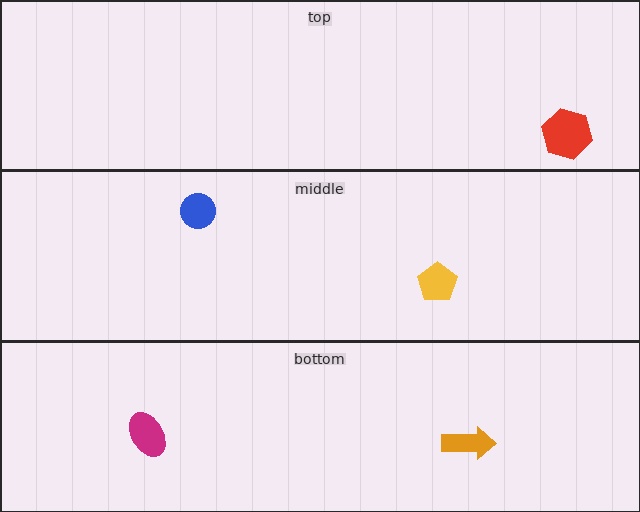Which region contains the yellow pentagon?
The middle region.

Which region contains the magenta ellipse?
The bottom region.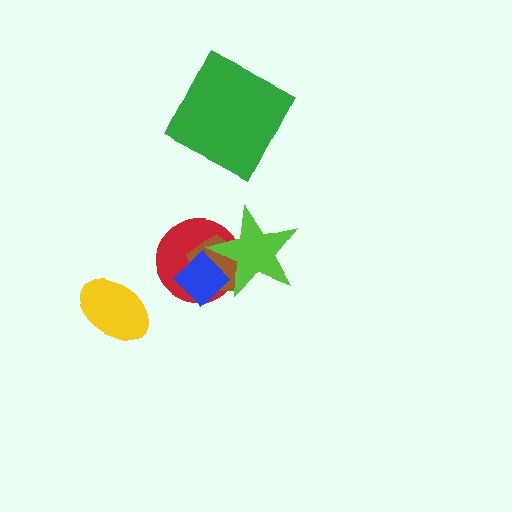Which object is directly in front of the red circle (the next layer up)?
The brown pentagon is directly in front of the red circle.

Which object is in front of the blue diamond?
The lime star is in front of the blue diamond.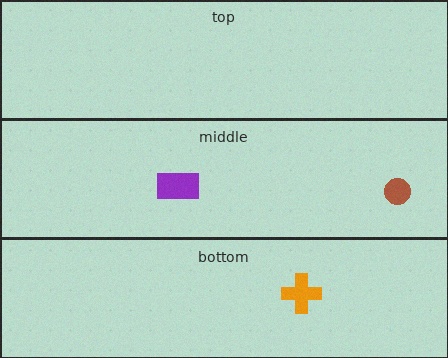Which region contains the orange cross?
The bottom region.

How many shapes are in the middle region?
2.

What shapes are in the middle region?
The brown circle, the purple rectangle.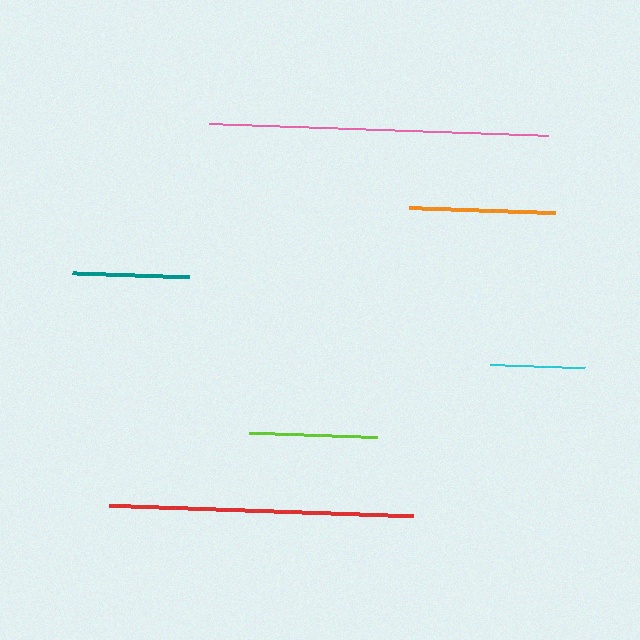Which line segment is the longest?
The pink line is the longest at approximately 339 pixels.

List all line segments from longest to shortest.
From longest to shortest: pink, red, orange, lime, teal, cyan.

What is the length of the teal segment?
The teal segment is approximately 118 pixels long.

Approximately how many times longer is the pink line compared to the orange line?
The pink line is approximately 2.3 times the length of the orange line.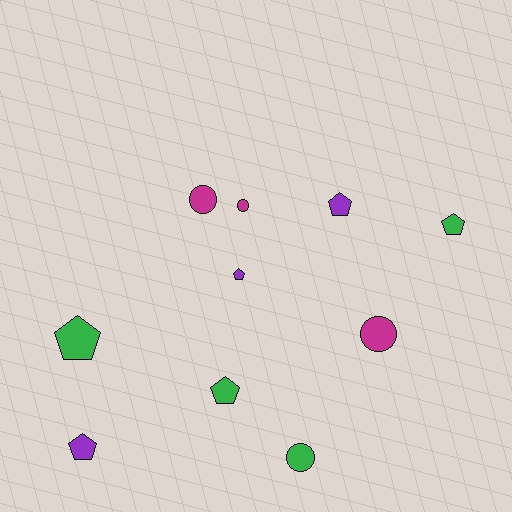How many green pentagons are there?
There are 3 green pentagons.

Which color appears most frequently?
Green, with 4 objects.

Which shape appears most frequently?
Pentagon, with 6 objects.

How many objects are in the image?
There are 10 objects.